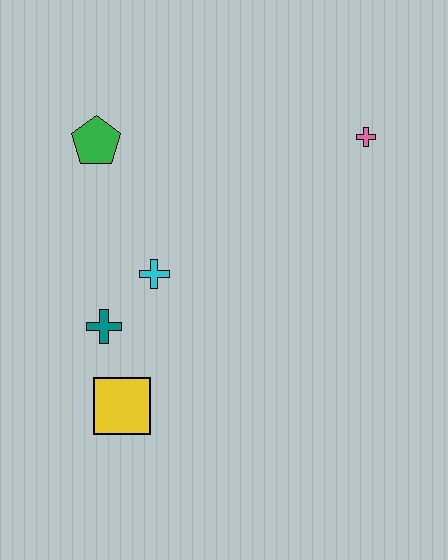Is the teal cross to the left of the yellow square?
Yes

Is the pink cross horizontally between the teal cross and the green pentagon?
No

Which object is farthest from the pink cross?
The yellow square is farthest from the pink cross.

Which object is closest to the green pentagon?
The cyan cross is closest to the green pentagon.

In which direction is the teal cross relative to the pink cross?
The teal cross is to the left of the pink cross.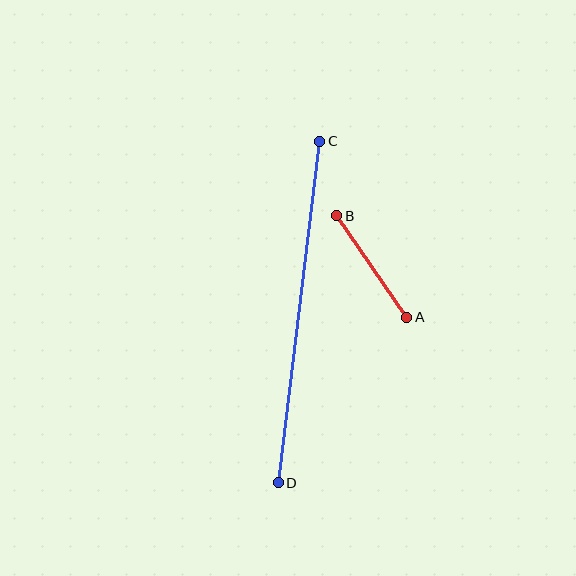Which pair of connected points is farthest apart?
Points C and D are farthest apart.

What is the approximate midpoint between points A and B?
The midpoint is at approximately (372, 266) pixels.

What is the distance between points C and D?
The distance is approximately 344 pixels.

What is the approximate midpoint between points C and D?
The midpoint is at approximately (299, 312) pixels.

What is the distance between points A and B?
The distance is approximately 123 pixels.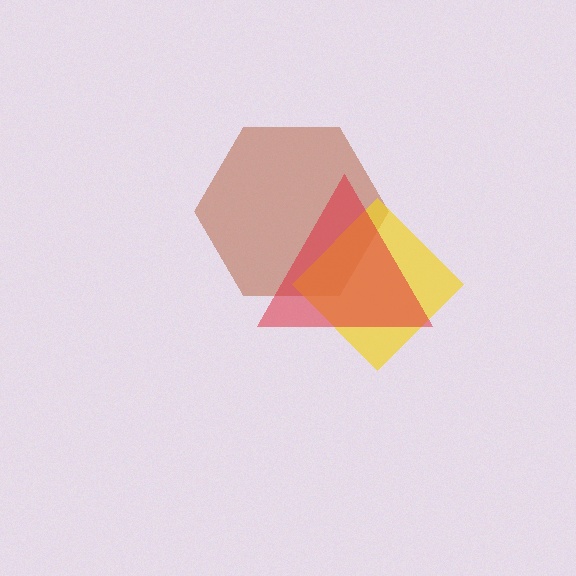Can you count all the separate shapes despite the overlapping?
Yes, there are 3 separate shapes.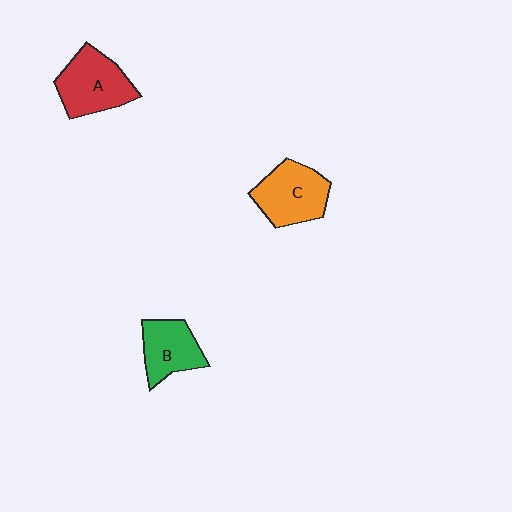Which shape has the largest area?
Shape A (red).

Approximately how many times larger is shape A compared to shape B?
Approximately 1.3 times.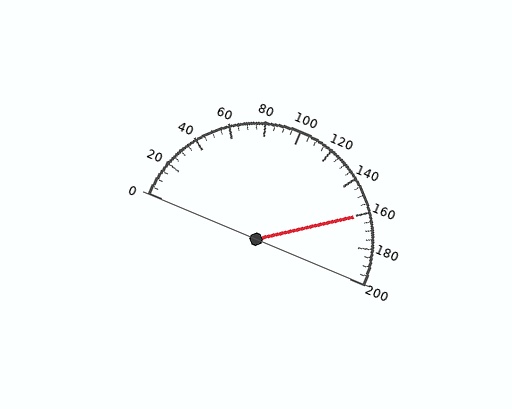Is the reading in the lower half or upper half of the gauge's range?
The reading is in the upper half of the range (0 to 200).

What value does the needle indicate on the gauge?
The needle indicates approximately 160.